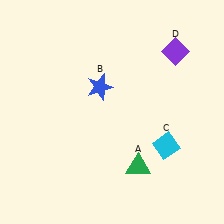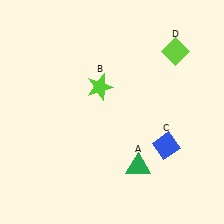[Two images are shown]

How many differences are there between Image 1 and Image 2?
There are 3 differences between the two images.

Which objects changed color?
B changed from blue to lime. C changed from cyan to blue. D changed from purple to lime.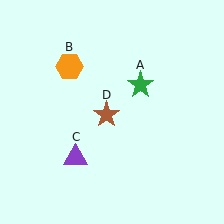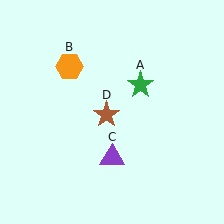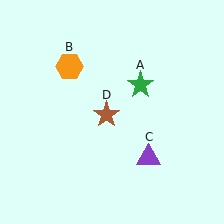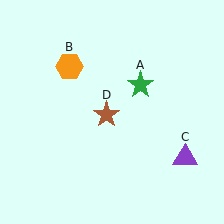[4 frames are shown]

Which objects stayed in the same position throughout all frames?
Green star (object A) and orange hexagon (object B) and brown star (object D) remained stationary.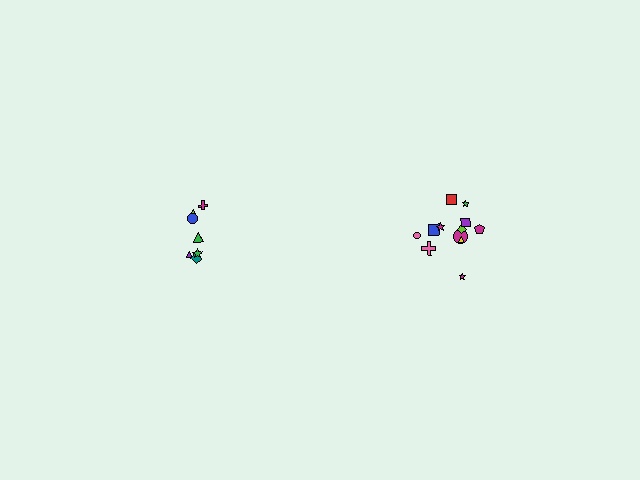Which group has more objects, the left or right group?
The right group.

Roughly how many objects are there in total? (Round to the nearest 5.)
Roughly 20 objects in total.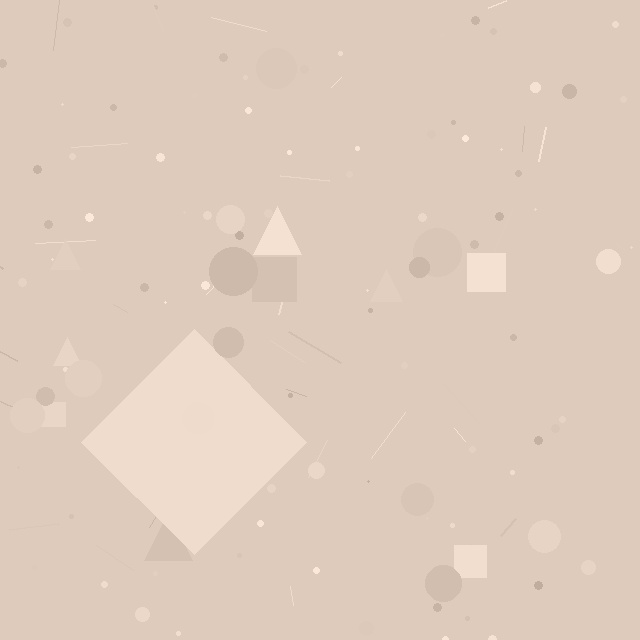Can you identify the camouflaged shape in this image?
The camouflaged shape is a diamond.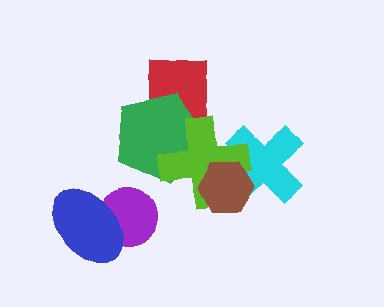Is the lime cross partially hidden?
Yes, it is partially covered by another shape.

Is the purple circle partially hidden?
Yes, it is partially covered by another shape.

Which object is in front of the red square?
The green pentagon is in front of the red square.